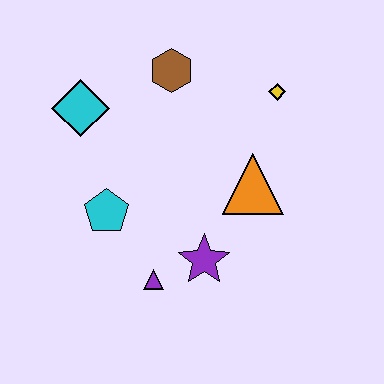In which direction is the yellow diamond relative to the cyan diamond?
The yellow diamond is to the right of the cyan diamond.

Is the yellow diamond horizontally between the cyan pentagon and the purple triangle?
No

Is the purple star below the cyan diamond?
Yes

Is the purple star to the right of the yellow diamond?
No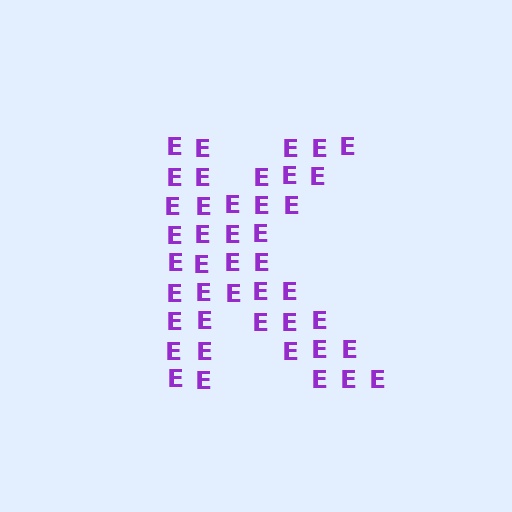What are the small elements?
The small elements are letter E's.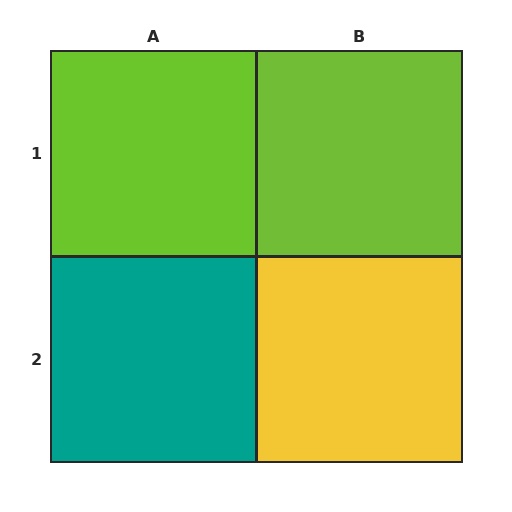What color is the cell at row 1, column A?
Lime.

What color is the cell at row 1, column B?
Lime.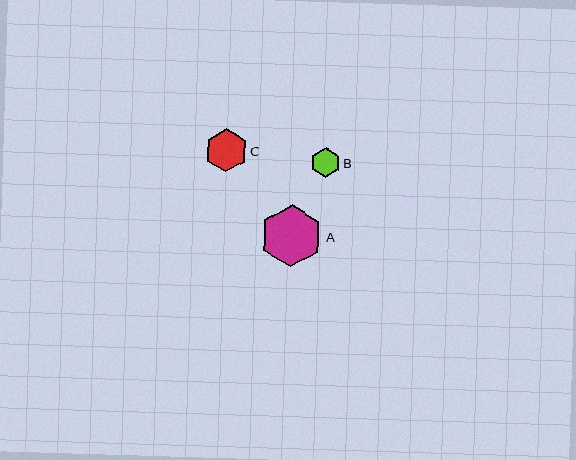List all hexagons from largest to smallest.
From largest to smallest: A, C, B.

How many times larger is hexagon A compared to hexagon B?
Hexagon A is approximately 2.1 times the size of hexagon B.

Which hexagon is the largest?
Hexagon A is the largest with a size of approximately 62 pixels.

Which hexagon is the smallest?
Hexagon B is the smallest with a size of approximately 30 pixels.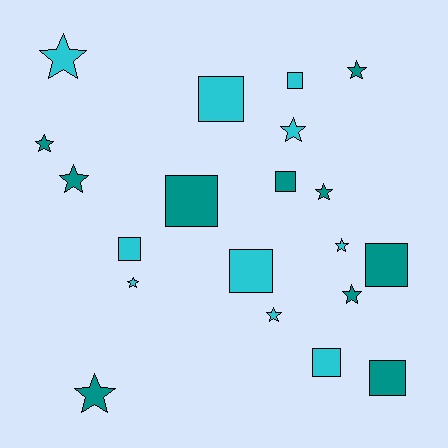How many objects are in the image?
There are 20 objects.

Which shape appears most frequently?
Star, with 11 objects.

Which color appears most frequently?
Cyan, with 10 objects.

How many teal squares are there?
There are 4 teal squares.